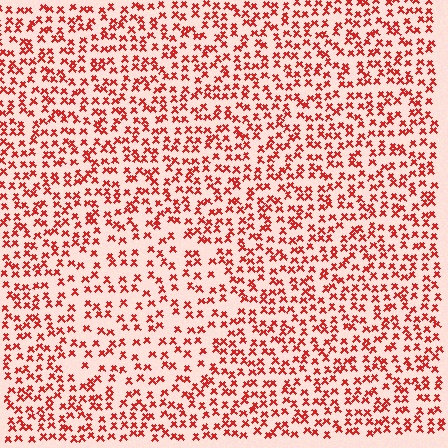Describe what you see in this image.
The image contains small red elements arranged at two different densities. A circle-shaped region is visible where the elements are less densely packed than the surrounding area.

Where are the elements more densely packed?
The elements are more densely packed outside the circle boundary.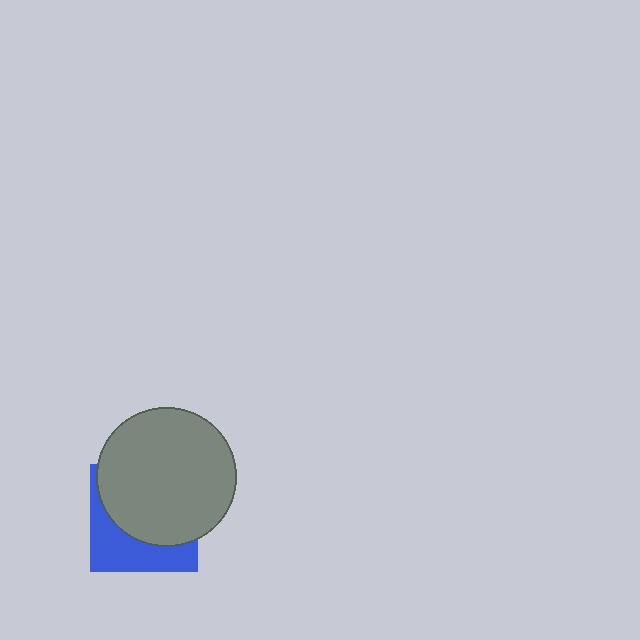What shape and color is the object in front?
The object in front is a gray circle.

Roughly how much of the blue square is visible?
A small part of it is visible (roughly 37%).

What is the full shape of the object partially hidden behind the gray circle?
The partially hidden object is a blue square.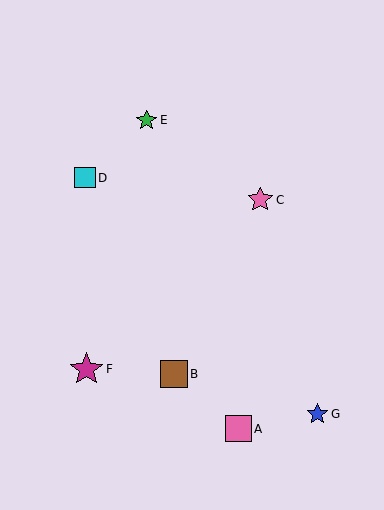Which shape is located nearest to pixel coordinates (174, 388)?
The brown square (labeled B) at (174, 374) is nearest to that location.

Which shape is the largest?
The magenta star (labeled F) is the largest.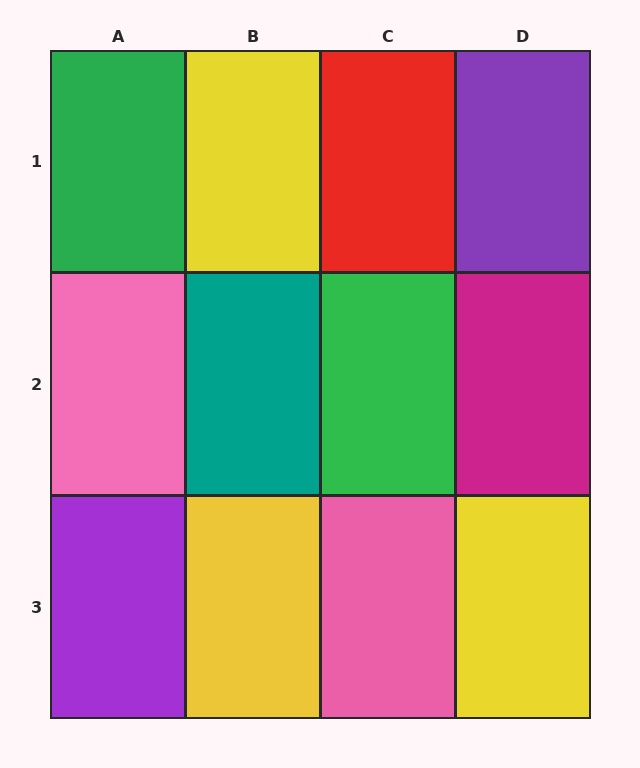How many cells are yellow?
3 cells are yellow.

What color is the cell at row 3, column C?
Pink.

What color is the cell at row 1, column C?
Red.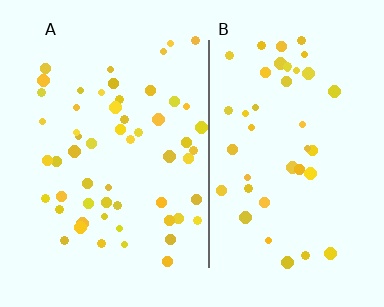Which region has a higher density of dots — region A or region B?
A (the left).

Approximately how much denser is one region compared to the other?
Approximately 1.3× — region A over region B.